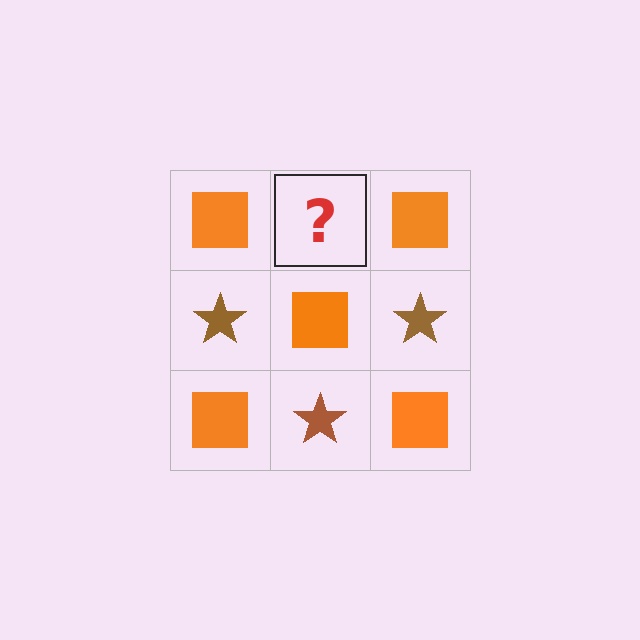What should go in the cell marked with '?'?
The missing cell should contain a brown star.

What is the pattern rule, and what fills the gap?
The rule is that it alternates orange square and brown star in a checkerboard pattern. The gap should be filled with a brown star.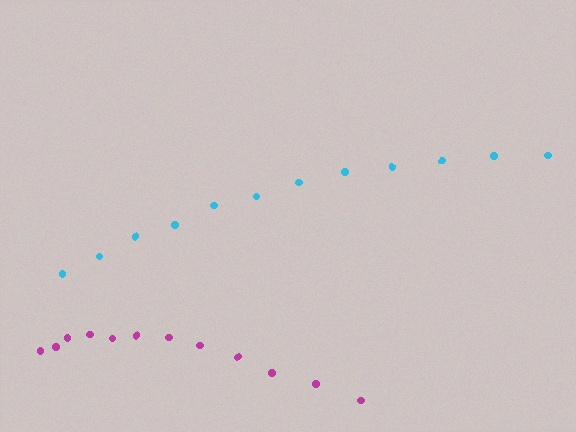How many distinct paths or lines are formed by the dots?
There are 2 distinct paths.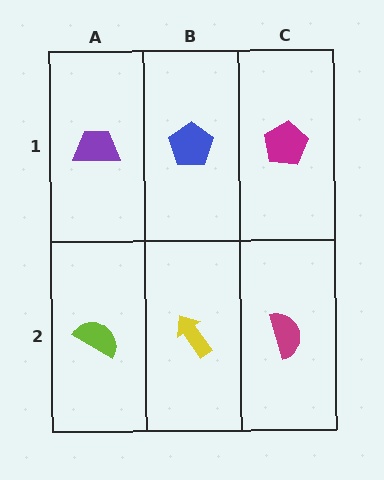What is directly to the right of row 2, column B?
A magenta semicircle.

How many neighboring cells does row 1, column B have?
3.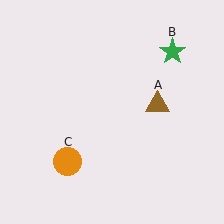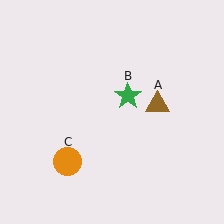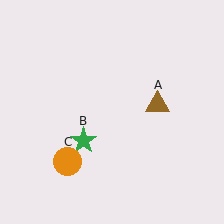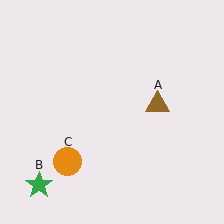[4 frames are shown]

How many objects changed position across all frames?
1 object changed position: green star (object B).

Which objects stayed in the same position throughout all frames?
Brown triangle (object A) and orange circle (object C) remained stationary.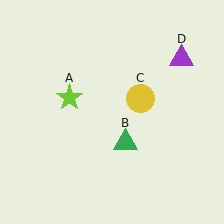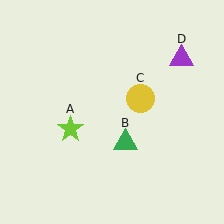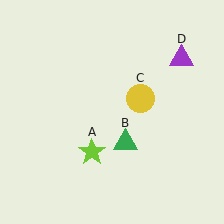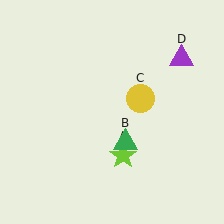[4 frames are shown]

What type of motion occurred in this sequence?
The lime star (object A) rotated counterclockwise around the center of the scene.